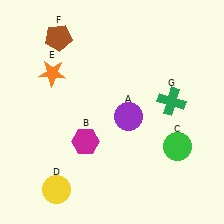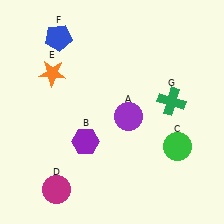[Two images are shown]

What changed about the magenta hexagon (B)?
In Image 1, B is magenta. In Image 2, it changed to purple.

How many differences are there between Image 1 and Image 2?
There are 3 differences between the two images.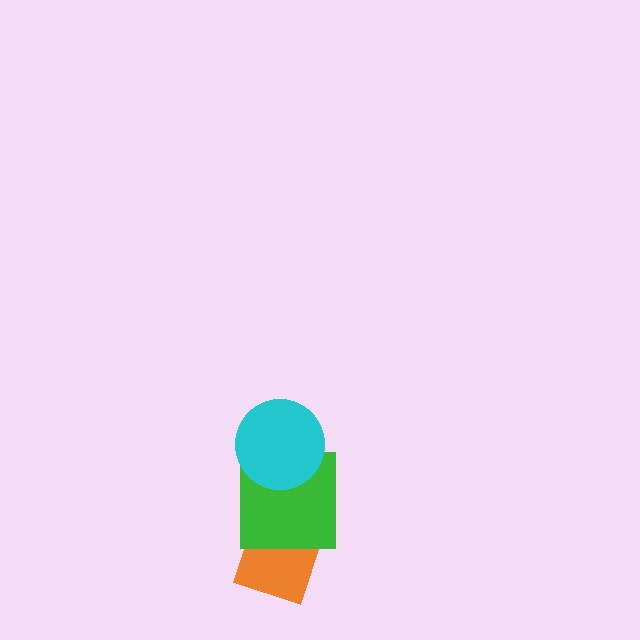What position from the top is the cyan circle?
The cyan circle is 1st from the top.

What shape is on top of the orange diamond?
The green square is on top of the orange diamond.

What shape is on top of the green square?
The cyan circle is on top of the green square.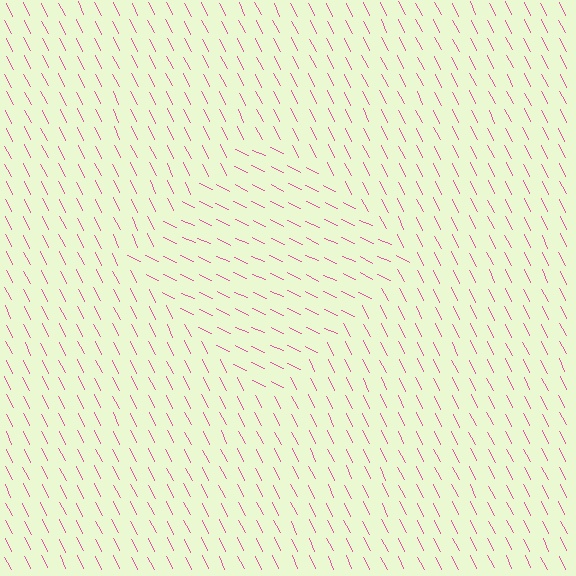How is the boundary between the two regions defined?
The boundary is defined purely by a change in line orientation (approximately 39 degrees difference). All lines are the same color and thickness.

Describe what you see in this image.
The image is filled with small pink line segments. A diamond region in the image has lines oriented differently from the surrounding lines, creating a visible texture boundary.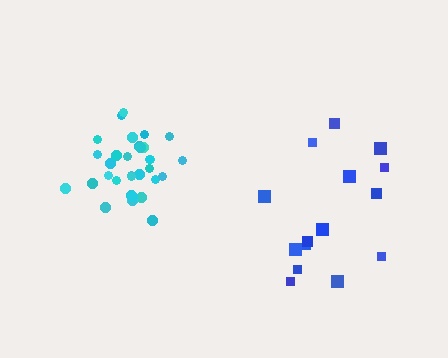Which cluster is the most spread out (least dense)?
Blue.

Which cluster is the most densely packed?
Cyan.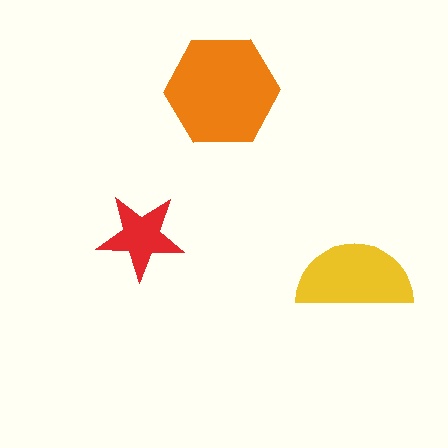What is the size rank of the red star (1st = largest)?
3rd.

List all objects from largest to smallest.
The orange hexagon, the yellow semicircle, the red star.